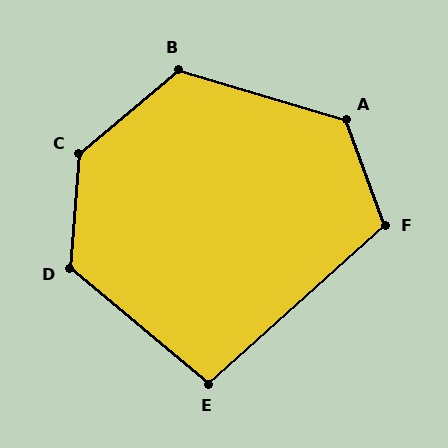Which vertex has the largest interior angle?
C, at approximately 135 degrees.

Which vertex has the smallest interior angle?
E, at approximately 98 degrees.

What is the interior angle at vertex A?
Approximately 126 degrees (obtuse).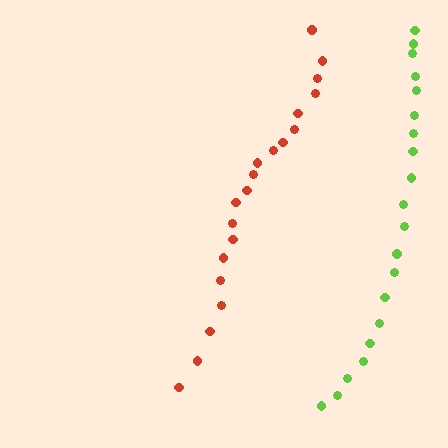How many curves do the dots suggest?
There are 2 distinct paths.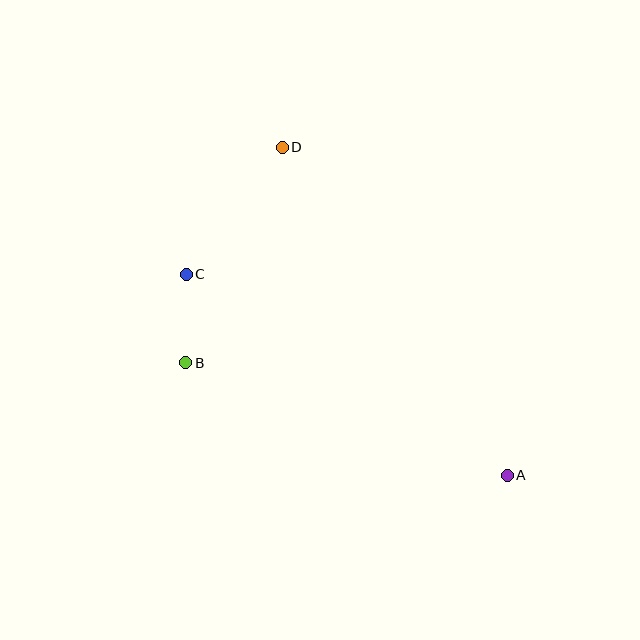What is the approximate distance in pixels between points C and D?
The distance between C and D is approximately 159 pixels.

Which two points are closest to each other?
Points B and C are closest to each other.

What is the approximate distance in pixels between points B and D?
The distance between B and D is approximately 236 pixels.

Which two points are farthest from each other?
Points A and D are farthest from each other.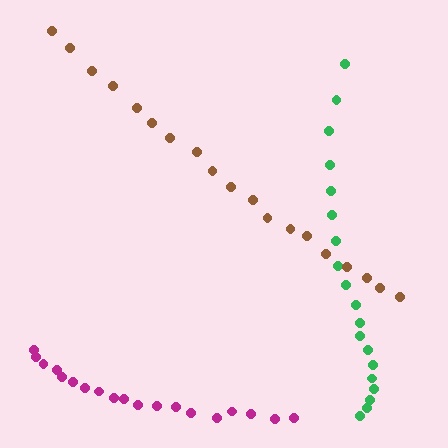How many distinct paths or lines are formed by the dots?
There are 3 distinct paths.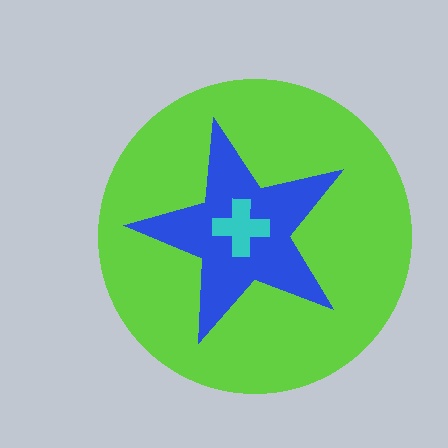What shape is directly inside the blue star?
The cyan cross.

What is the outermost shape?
The lime circle.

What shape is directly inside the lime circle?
The blue star.